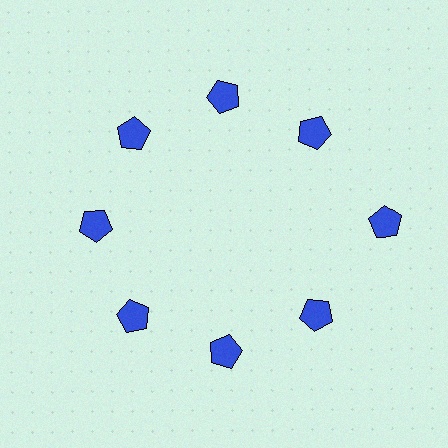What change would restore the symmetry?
The symmetry would be restored by moving it inward, back onto the ring so that all 8 pentagons sit at equal angles and equal distance from the center.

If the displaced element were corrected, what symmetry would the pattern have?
It would have 8-fold rotational symmetry — the pattern would map onto itself every 45 degrees.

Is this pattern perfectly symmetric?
No. The 8 blue pentagons are arranged in a ring, but one element near the 3 o'clock position is pushed outward from the center, breaking the 8-fold rotational symmetry.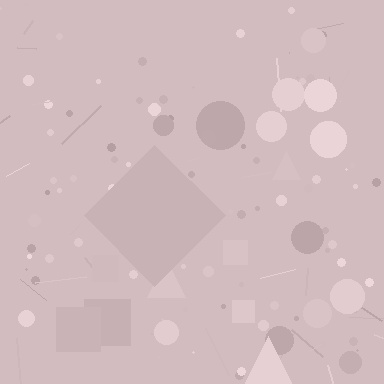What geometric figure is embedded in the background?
A diamond is embedded in the background.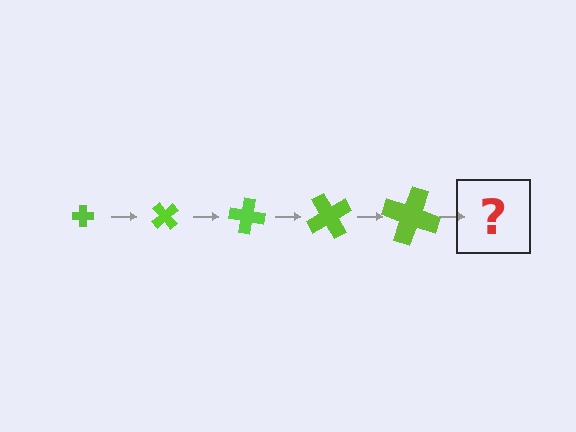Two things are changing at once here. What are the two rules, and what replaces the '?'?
The two rules are that the cross grows larger each step and it rotates 50 degrees each step. The '?' should be a cross, larger than the previous one and rotated 250 degrees from the start.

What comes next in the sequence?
The next element should be a cross, larger than the previous one and rotated 250 degrees from the start.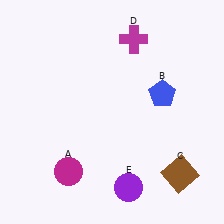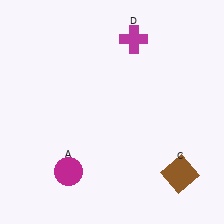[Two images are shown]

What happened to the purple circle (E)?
The purple circle (E) was removed in Image 2. It was in the bottom-right area of Image 1.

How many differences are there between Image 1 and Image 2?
There are 2 differences between the two images.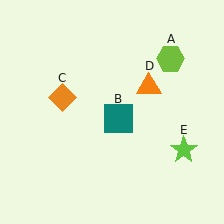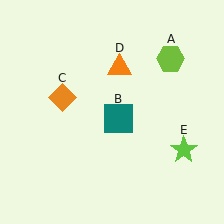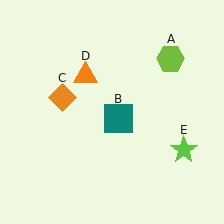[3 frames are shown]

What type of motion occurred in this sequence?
The orange triangle (object D) rotated counterclockwise around the center of the scene.